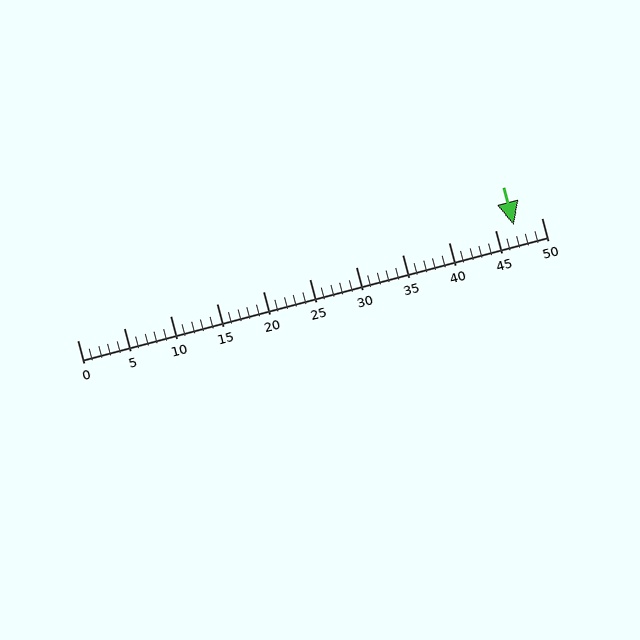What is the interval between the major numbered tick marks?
The major tick marks are spaced 5 units apart.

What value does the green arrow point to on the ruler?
The green arrow points to approximately 47.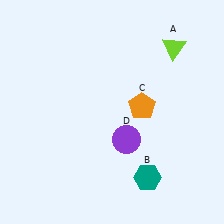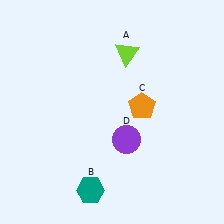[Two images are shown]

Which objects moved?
The objects that moved are: the lime triangle (A), the teal hexagon (B).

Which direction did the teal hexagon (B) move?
The teal hexagon (B) moved left.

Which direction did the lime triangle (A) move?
The lime triangle (A) moved left.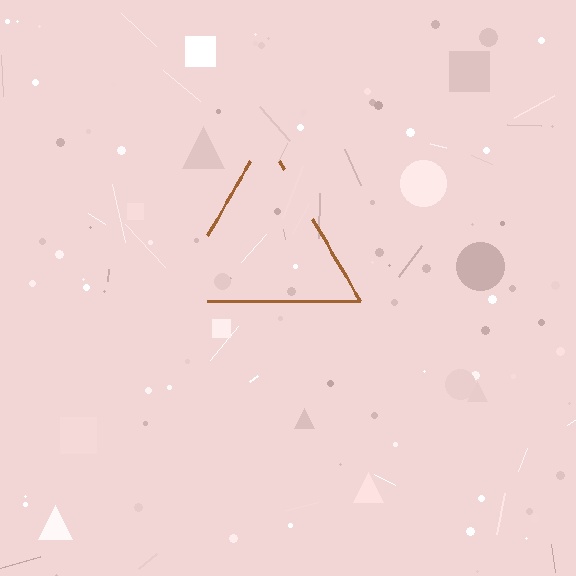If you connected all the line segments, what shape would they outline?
They would outline a triangle.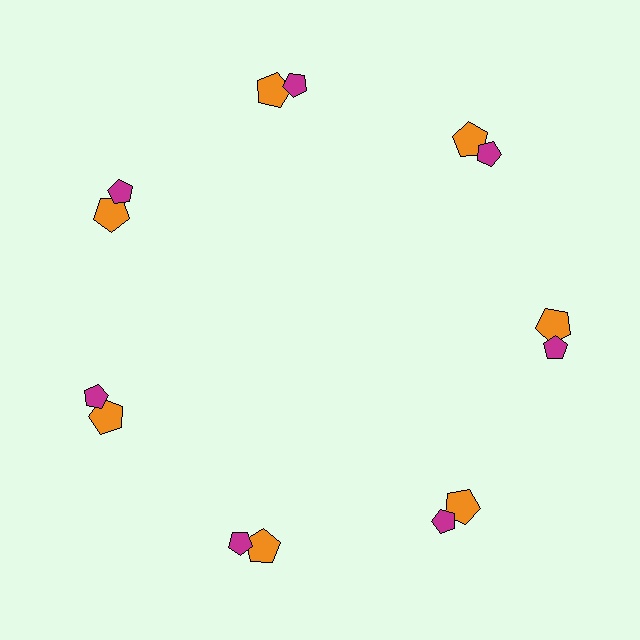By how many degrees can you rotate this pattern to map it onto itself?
The pattern maps onto itself every 51 degrees of rotation.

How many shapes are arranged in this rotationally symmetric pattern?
There are 14 shapes, arranged in 7 groups of 2.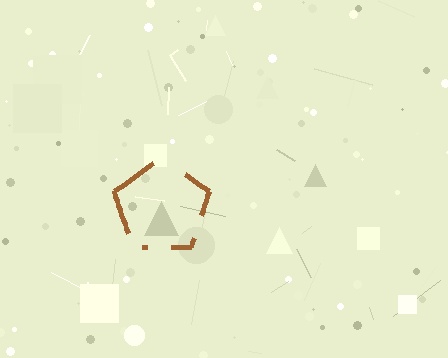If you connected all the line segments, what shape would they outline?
They would outline a pentagon.